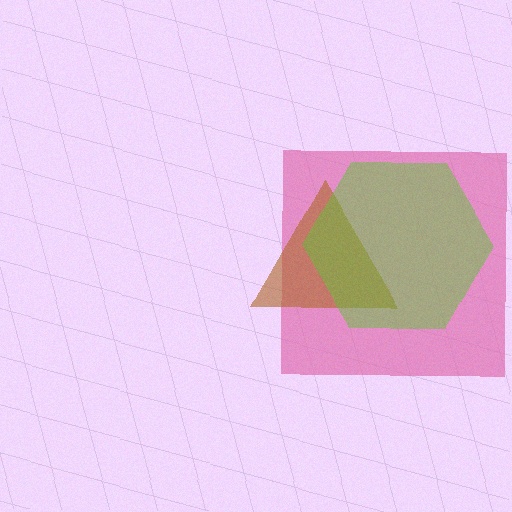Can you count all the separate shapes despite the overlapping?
Yes, there are 3 separate shapes.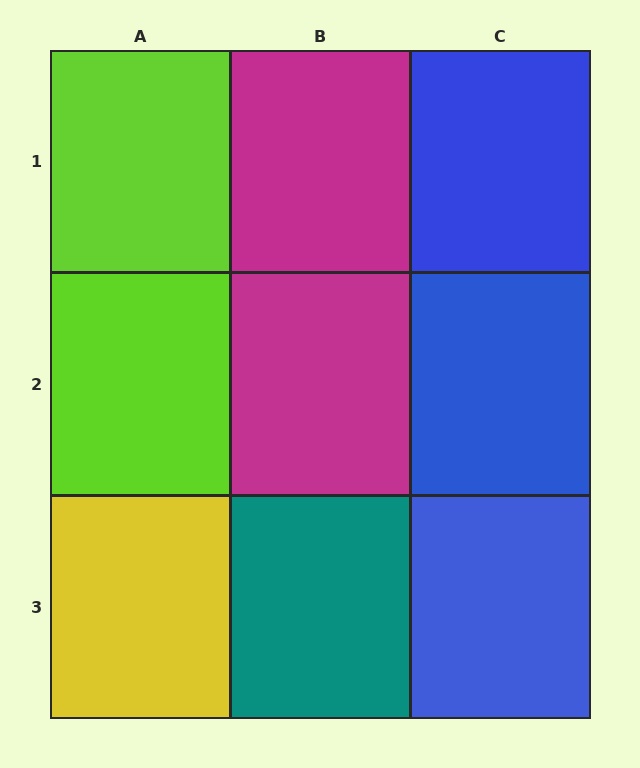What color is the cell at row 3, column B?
Teal.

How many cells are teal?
1 cell is teal.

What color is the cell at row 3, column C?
Blue.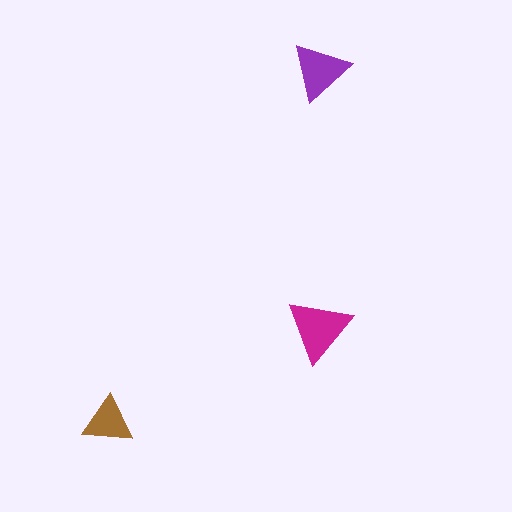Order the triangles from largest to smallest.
the magenta one, the purple one, the brown one.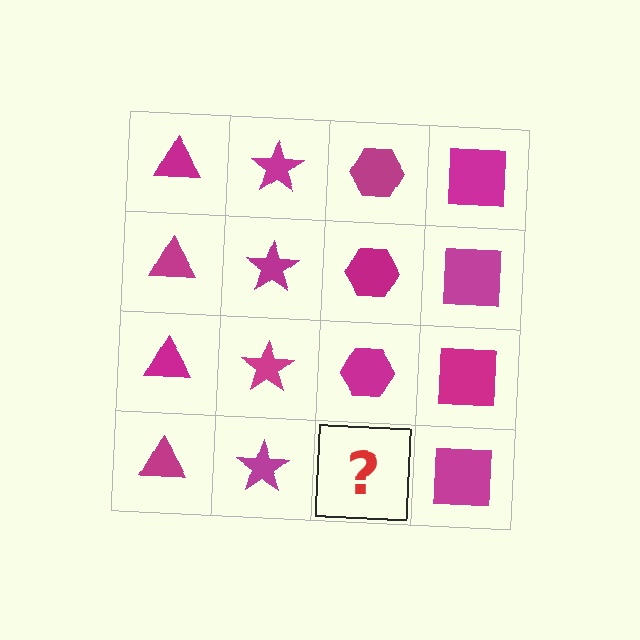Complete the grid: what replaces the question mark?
The question mark should be replaced with a magenta hexagon.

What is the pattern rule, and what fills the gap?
The rule is that each column has a consistent shape. The gap should be filled with a magenta hexagon.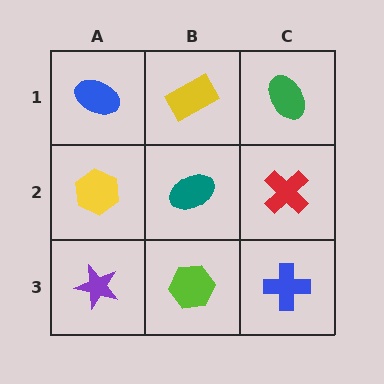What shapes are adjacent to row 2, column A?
A blue ellipse (row 1, column A), a purple star (row 3, column A), a teal ellipse (row 2, column B).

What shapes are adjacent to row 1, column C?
A red cross (row 2, column C), a yellow rectangle (row 1, column B).